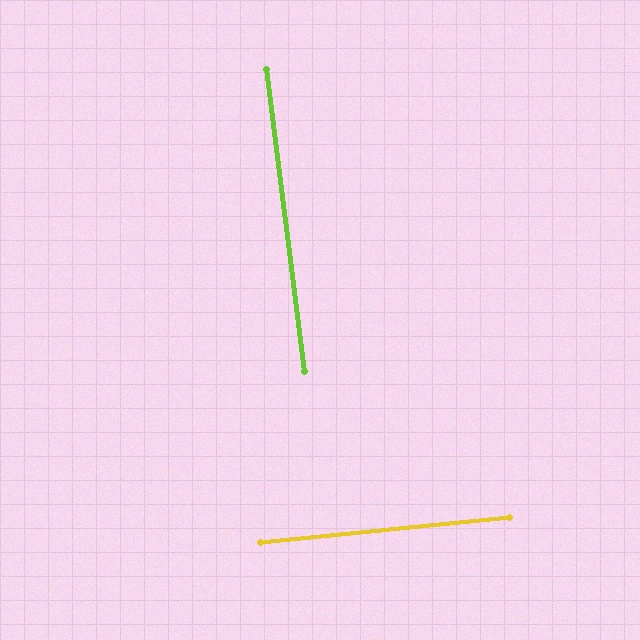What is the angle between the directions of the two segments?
Approximately 89 degrees.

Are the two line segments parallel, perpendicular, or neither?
Perpendicular — they meet at approximately 89°.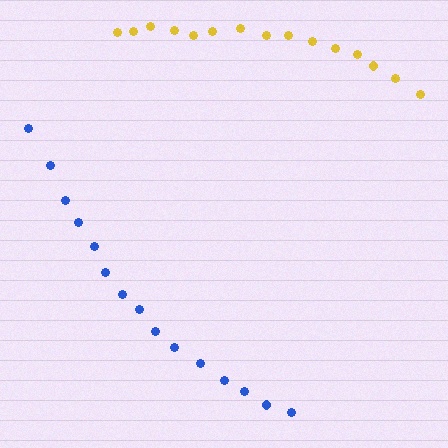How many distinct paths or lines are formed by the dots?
There are 2 distinct paths.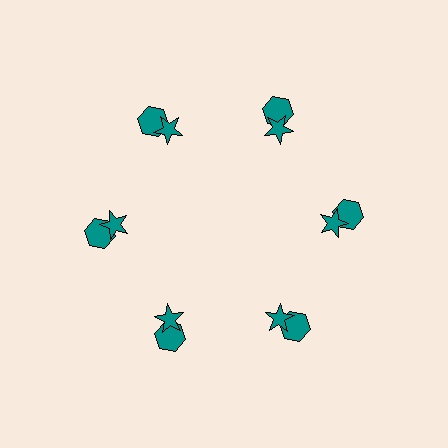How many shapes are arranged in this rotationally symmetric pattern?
There are 12 shapes, arranged in 6 groups of 2.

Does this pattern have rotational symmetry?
Yes, this pattern has 6-fold rotational symmetry. It looks the same after rotating 60 degrees around the center.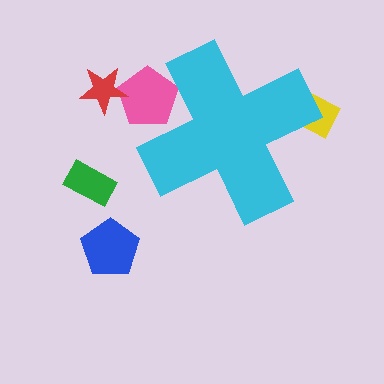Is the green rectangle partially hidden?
No, the green rectangle is fully visible.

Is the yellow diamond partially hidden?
Yes, the yellow diamond is partially hidden behind the cyan cross.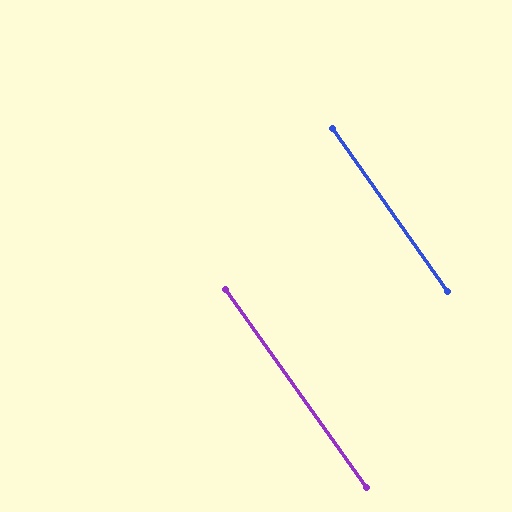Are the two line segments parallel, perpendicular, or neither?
Parallel — their directions differ by only 0.1°.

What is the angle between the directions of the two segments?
Approximately 0 degrees.